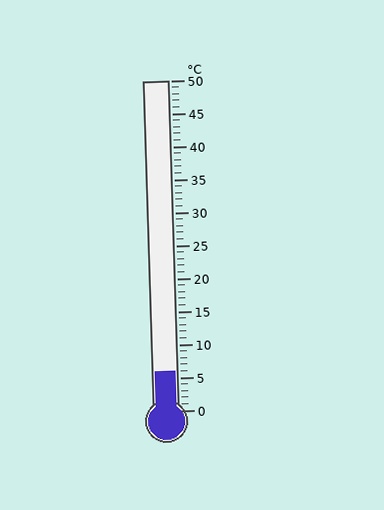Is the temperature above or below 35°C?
The temperature is below 35°C.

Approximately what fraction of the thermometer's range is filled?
The thermometer is filled to approximately 10% of its range.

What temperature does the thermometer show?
The thermometer shows approximately 6°C.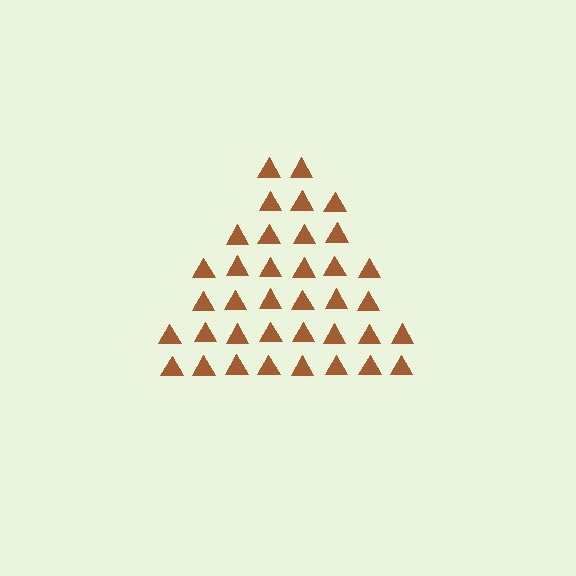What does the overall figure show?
The overall figure shows a triangle.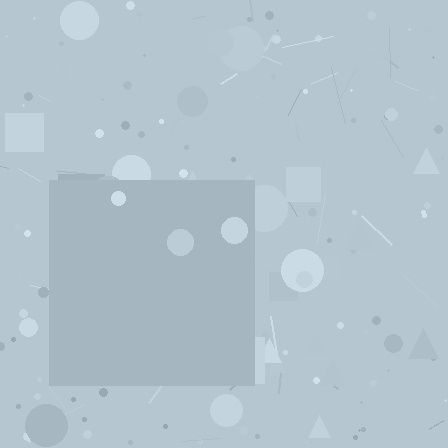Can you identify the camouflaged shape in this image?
The camouflaged shape is a square.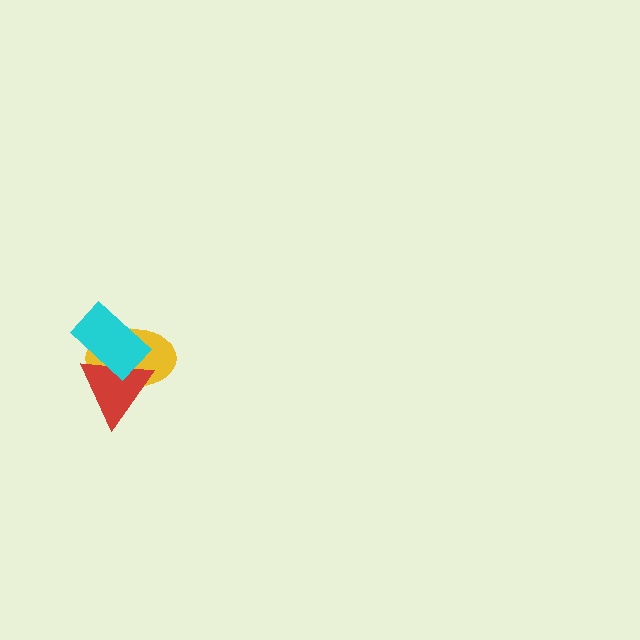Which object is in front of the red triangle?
The cyan rectangle is in front of the red triangle.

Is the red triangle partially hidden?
Yes, it is partially covered by another shape.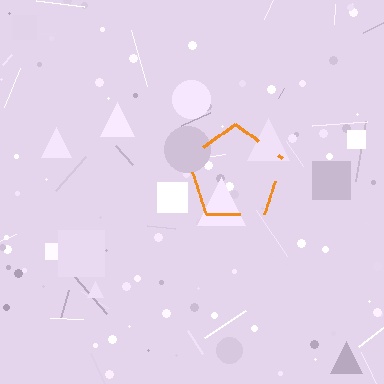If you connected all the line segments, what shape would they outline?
They would outline a pentagon.